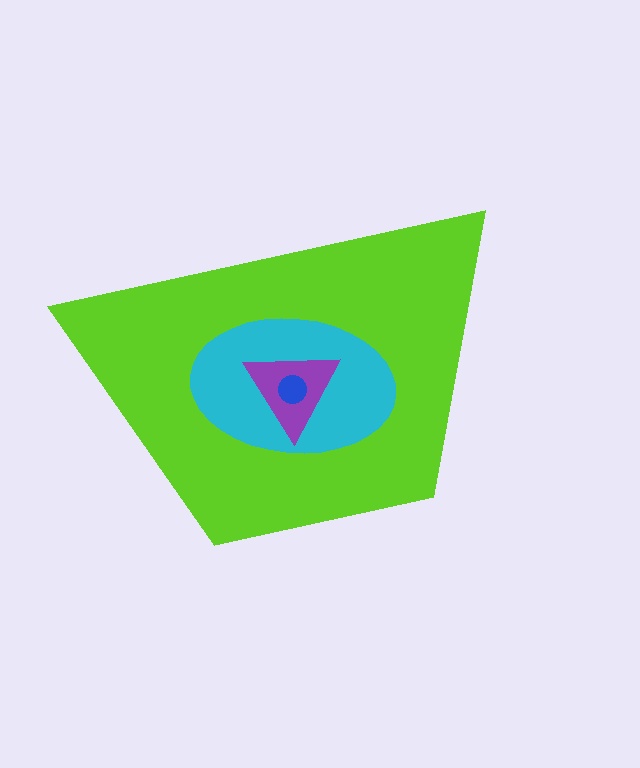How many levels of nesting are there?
4.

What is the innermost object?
The blue circle.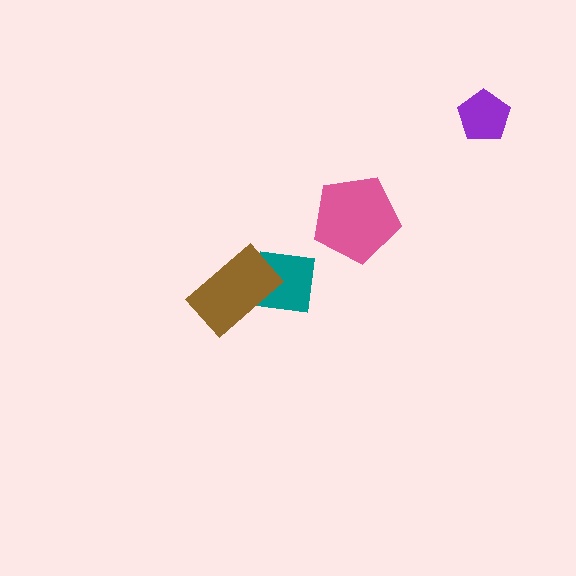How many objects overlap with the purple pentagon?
0 objects overlap with the purple pentagon.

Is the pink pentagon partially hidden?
No, no other shape covers it.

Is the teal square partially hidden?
Yes, it is partially covered by another shape.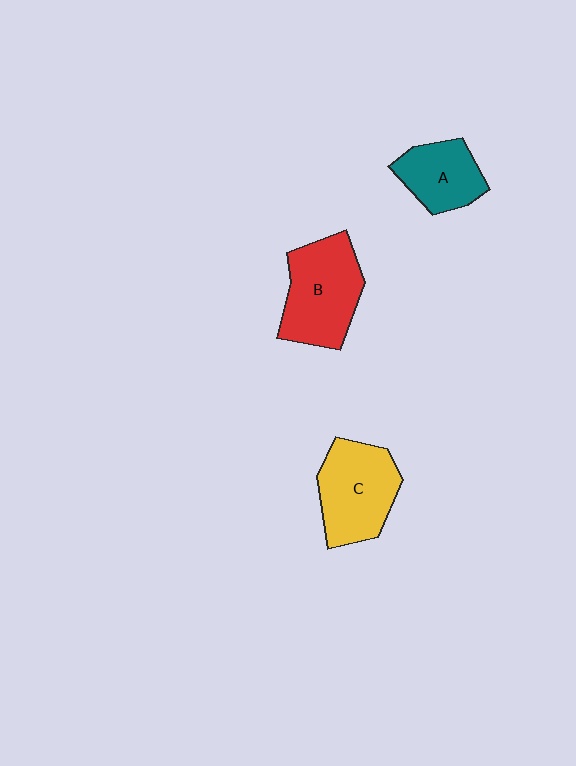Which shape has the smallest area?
Shape A (teal).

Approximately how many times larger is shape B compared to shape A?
Approximately 1.5 times.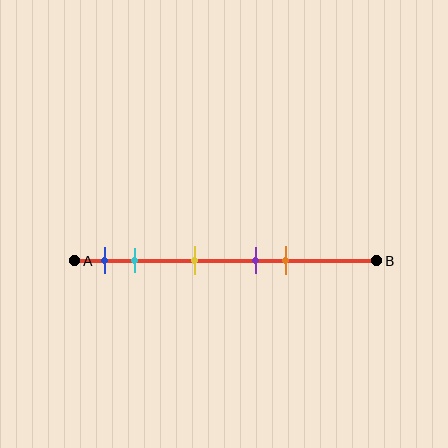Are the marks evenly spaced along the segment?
No, the marks are not evenly spaced.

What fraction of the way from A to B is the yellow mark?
The yellow mark is approximately 40% (0.4) of the way from A to B.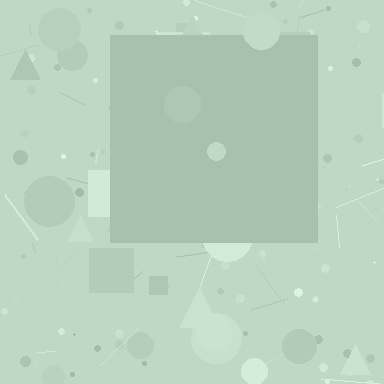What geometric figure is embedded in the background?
A square is embedded in the background.